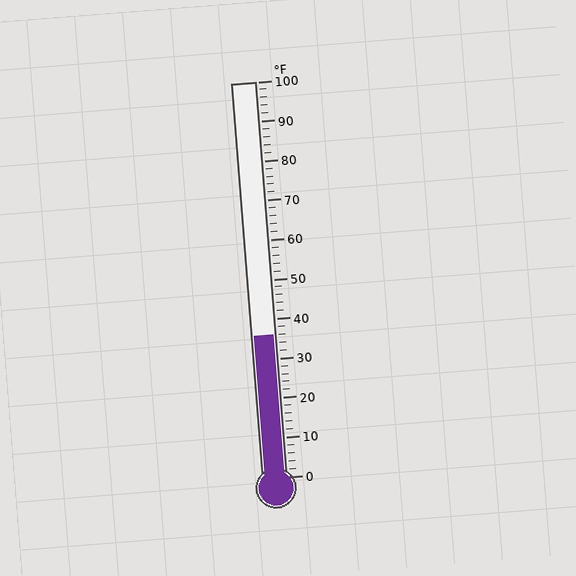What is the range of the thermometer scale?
The thermometer scale ranges from 0°F to 100°F.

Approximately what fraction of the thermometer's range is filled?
The thermometer is filled to approximately 35% of its range.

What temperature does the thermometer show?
The thermometer shows approximately 36°F.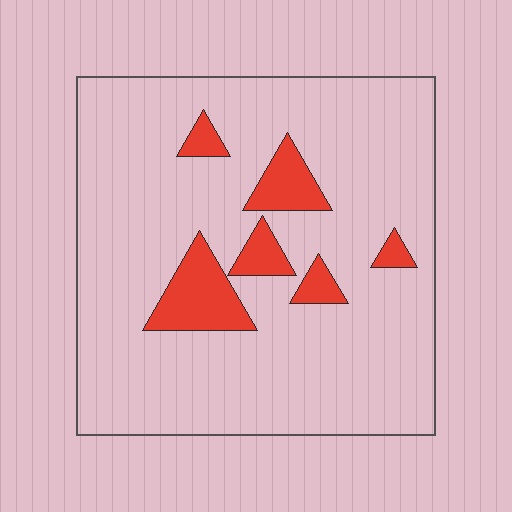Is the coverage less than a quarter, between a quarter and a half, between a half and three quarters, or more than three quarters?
Less than a quarter.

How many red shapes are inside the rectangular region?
6.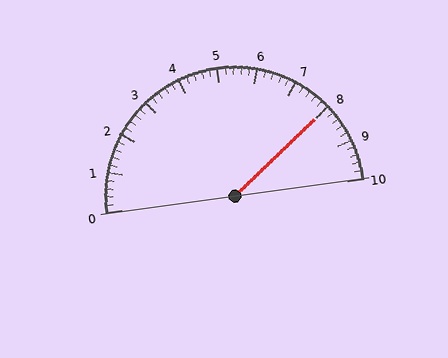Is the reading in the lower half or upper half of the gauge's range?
The reading is in the upper half of the range (0 to 10).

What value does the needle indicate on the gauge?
The needle indicates approximately 8.0.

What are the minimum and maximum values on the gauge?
The gauge ranges from 0 to 10.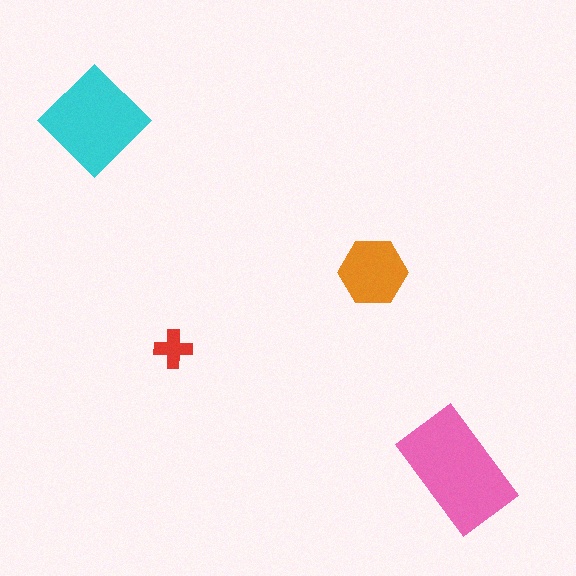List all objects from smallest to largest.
The red cross, the orange hexagon, the cyan diamond, the pink rectangle.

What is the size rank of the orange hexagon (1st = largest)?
3rd.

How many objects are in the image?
There are 4 objects in the image.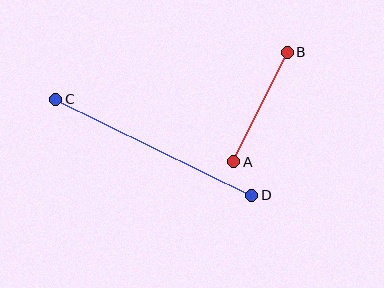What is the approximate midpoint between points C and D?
The midpoint is at approximately (154, 147) pixels.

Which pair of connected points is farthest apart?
Points C and D are farthest apart.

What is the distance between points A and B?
The distance is approximately 122 pixels.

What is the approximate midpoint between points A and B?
The midpoint is at approximately (260, 107) pixels.